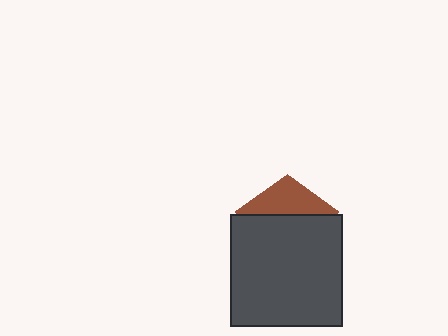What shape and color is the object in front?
The object in front is a dark gray square.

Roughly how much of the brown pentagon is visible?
A small part of it is visible (roughly 31%).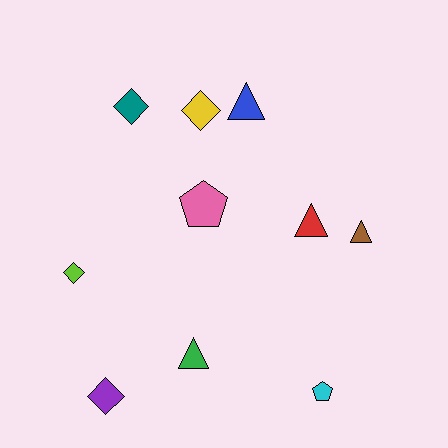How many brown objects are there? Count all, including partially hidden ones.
There is 1 brown object.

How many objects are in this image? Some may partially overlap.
There are 10 objects.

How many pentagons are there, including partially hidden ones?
There are 2 pentagons.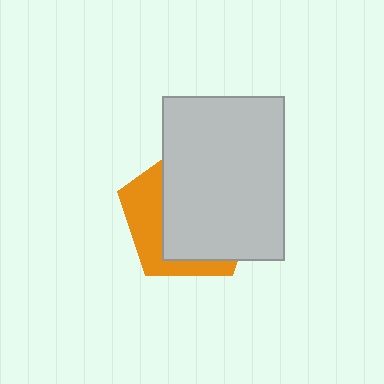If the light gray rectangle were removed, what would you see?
You would see the complete orange pentagon.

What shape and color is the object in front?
The object in front is a light gray rectangle.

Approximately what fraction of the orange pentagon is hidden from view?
Roughly 68% of the orange pentagon is hidden behind the light gray rectangle.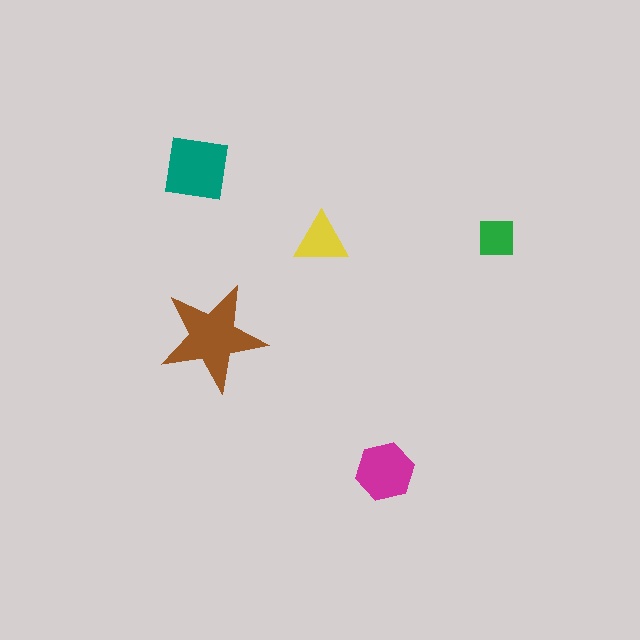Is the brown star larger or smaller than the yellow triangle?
Larger.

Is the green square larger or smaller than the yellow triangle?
Smaller.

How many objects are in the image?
There are 5 objects in the image.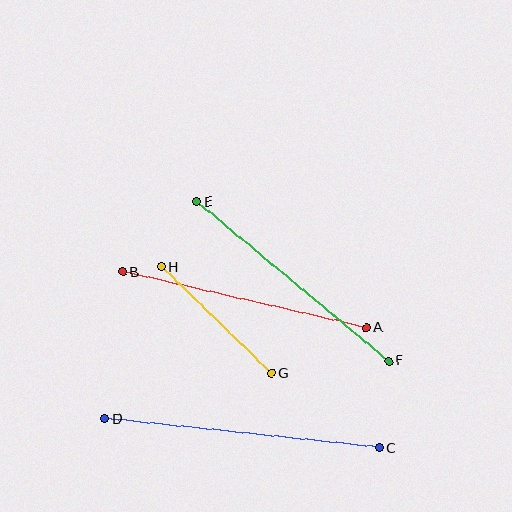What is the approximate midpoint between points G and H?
The midpoint is at approximately (216, 320) pixels.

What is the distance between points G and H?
The distance is approximately 153 pixels.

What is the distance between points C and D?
The distance is approximately 276 pixels.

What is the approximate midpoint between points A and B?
The midpoint is at approximately (245, 300) pixels.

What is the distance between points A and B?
The distance is approximately 250 pixels.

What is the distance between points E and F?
The distance is approximately 249 pixels.